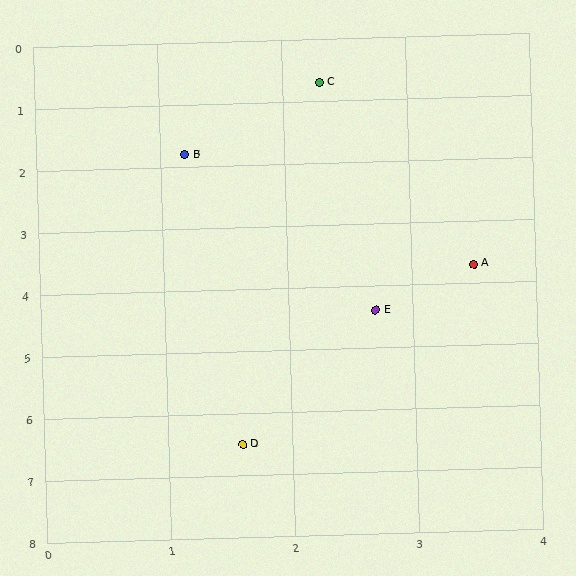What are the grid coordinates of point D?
Point D is at approximately (1.6, 6.5).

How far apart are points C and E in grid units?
Points C and E are about 3.7 grid units apart.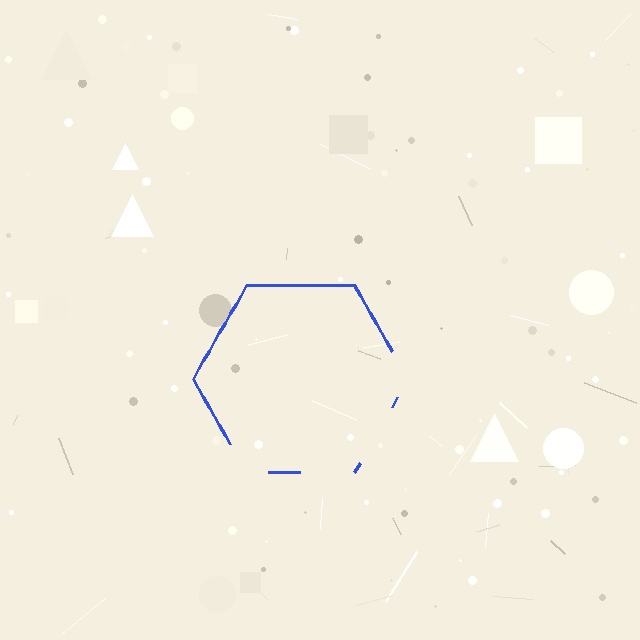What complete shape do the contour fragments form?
The contour fragments form a hexagon.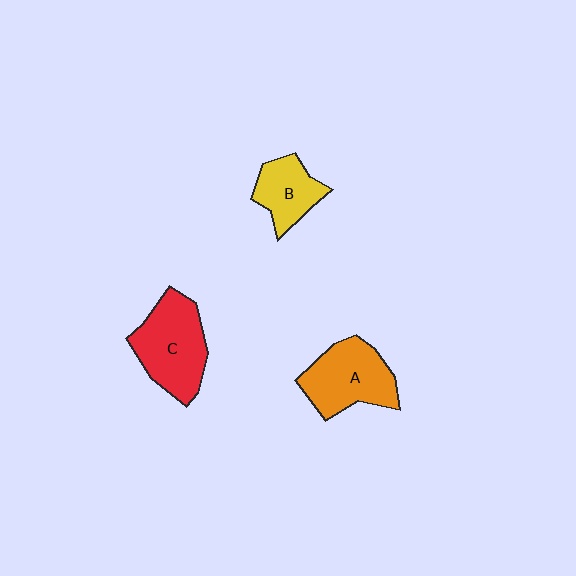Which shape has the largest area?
Shape C (red).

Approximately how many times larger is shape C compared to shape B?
Approximately 1.6 times.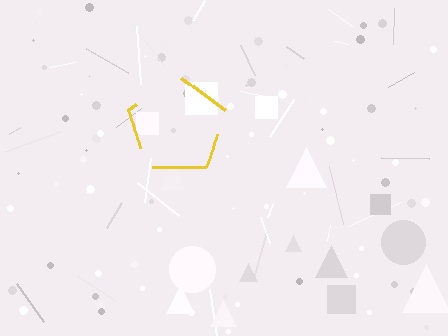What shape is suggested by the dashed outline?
The dashed outline suggests a pentagon.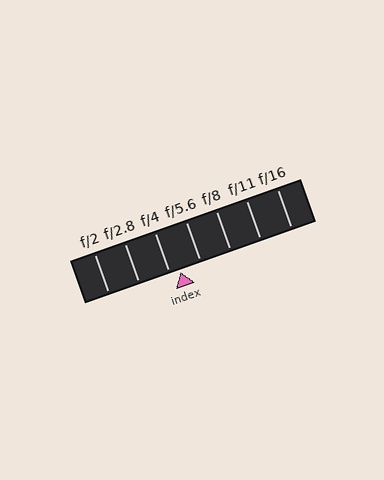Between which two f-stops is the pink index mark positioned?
The index mark is between f/4 and f/5.6.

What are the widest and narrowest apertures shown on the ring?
The widest aperture shown is f/2 and the narrowest is f/16.